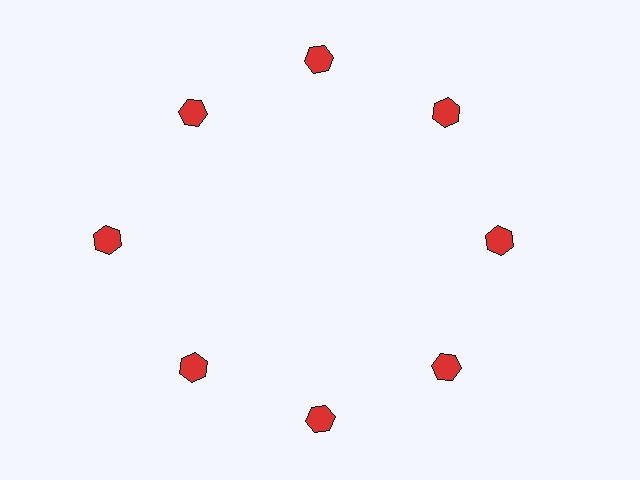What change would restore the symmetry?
The symmetry would be restored by moving it inward, back onto the ring so that all 8 hexagons sit at equal angles and equal distance from the center.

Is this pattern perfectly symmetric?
No. The 8 red hexagons are arranged in a ring, but one element near the 9 o'clock position is pushed outward from the center, breaking the 8-fold rotational symmetry.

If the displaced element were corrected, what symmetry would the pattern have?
It would have 8-fold rotational symmetry — the pattern would map onto itself every 45 degrees.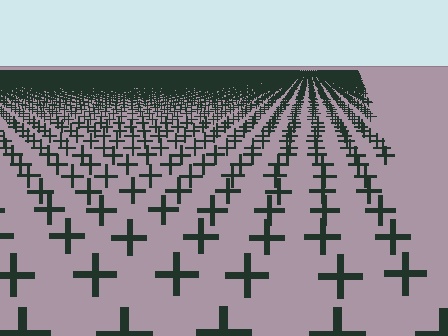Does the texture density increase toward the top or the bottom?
Density increases toward the top.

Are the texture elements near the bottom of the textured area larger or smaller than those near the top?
Larger. Near the bottom, elements are closer to the viewer and appear at a bigger on-screen size.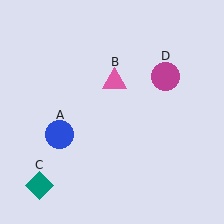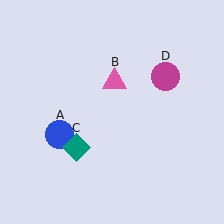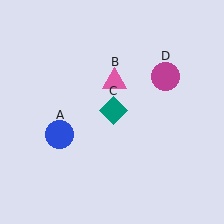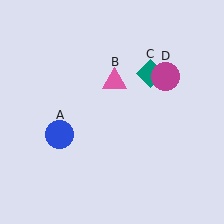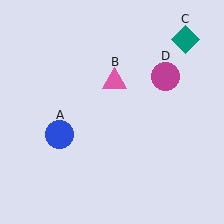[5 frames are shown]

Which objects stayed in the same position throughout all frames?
Blue circle (object A) and pink triangle (object B) and magenta circle (object D) remained stationary.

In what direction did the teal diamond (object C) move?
The teal diamond (object C) moved up and to the right.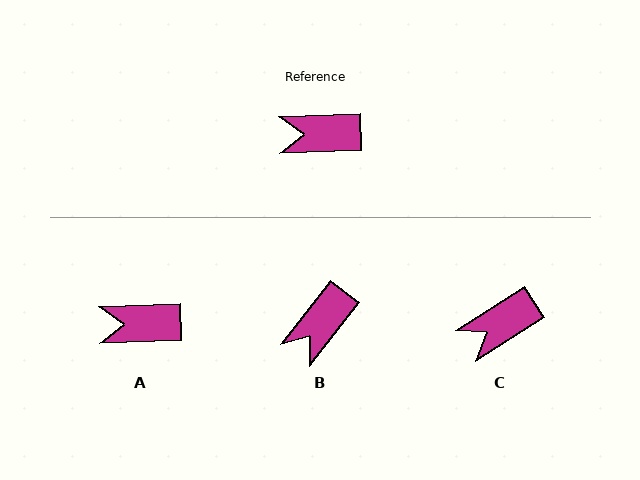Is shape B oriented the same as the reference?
No, it is off by about 50 degrees.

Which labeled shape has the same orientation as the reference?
A.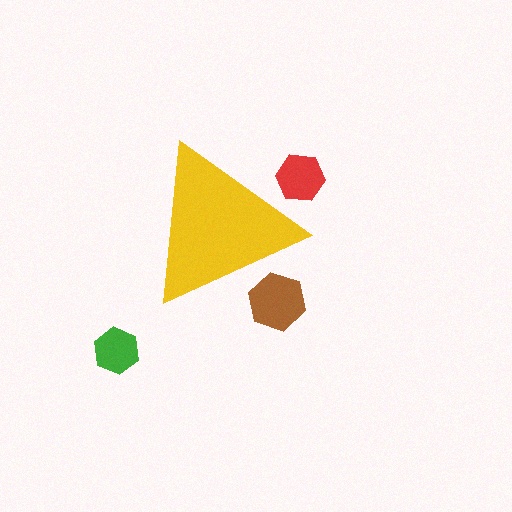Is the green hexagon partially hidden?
No, the green hexagon is fully visible.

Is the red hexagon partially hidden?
Yes, the red hexagon is partially hidden behind the yellow triangle.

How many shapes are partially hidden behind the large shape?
2 shapes are partially hidden.